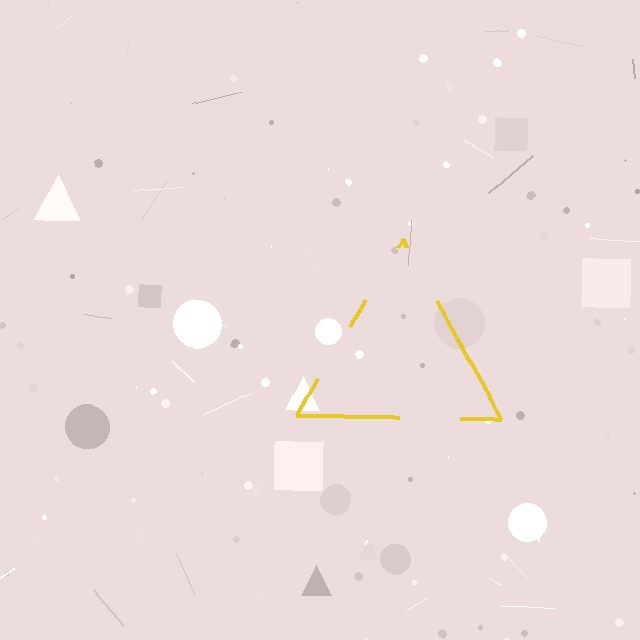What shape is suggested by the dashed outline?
The dashed outline suggests a triangle.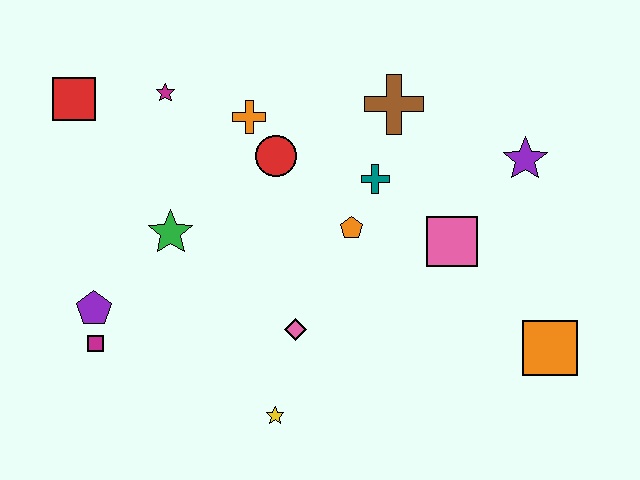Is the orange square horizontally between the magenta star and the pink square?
No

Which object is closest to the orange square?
The pink square is closest to the orange square.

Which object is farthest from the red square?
The orange square is farthest from the red square.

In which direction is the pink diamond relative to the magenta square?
The pink diamond is to the right of the magenta square.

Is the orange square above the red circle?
No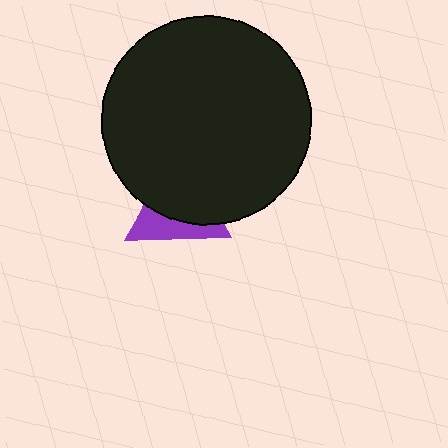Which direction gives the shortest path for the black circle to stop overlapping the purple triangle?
Moving up gives the shortest separation.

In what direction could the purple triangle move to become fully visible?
The purple triangle could move down. That would shift it out from behind the black circle entirely.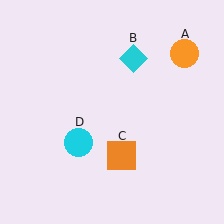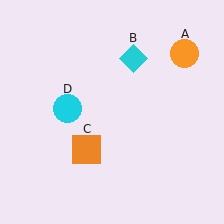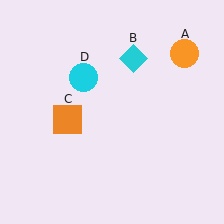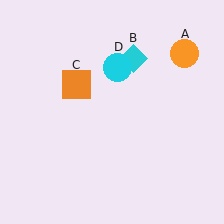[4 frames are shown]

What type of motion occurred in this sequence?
The orange square (object C), cyan circle (object D) rotated clockwise around the center of the scene.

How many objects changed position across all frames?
2 objects changed position: orange square (object C), cyan circle (object D).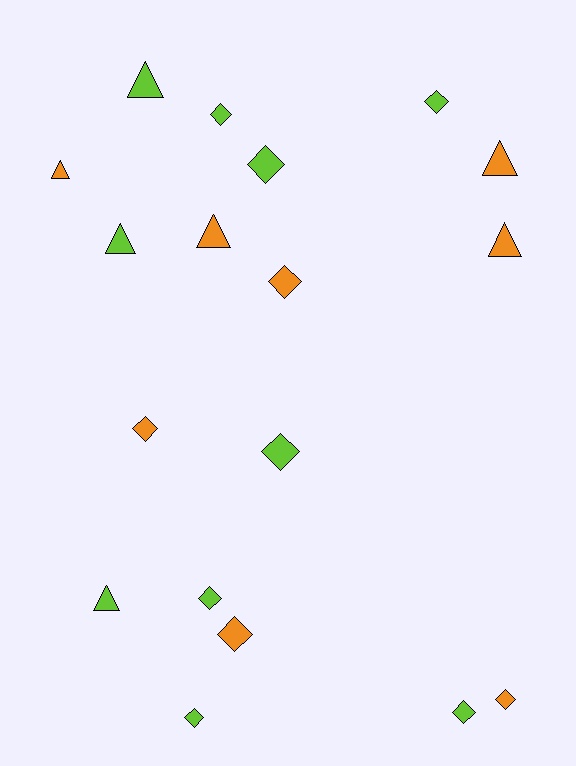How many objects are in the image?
There are 18 objects.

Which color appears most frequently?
Lime, with 10 objects.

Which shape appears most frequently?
Diamond, with 11 objects.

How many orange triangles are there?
There are 4 orange triangles.